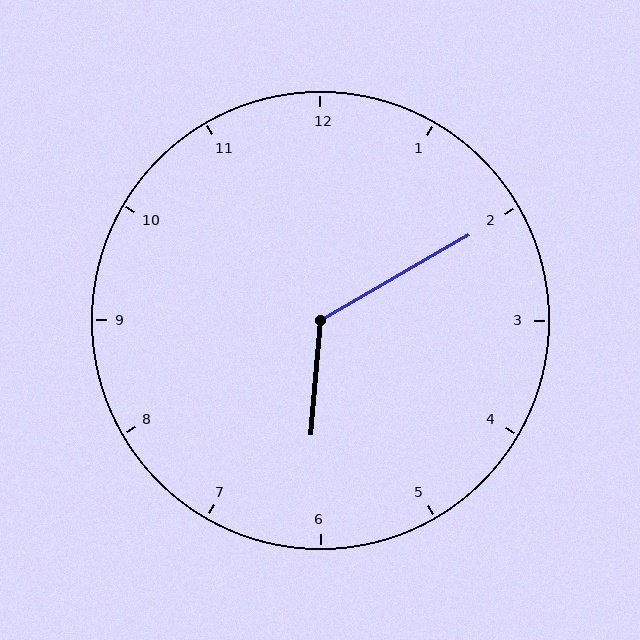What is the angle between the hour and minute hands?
Approximately 125 degrees.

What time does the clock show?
6:10.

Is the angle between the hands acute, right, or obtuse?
It is obtuse.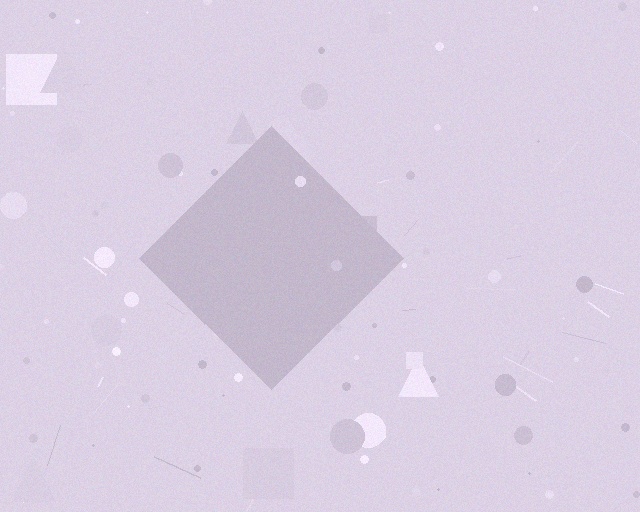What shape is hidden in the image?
A diamond is hidden in the image.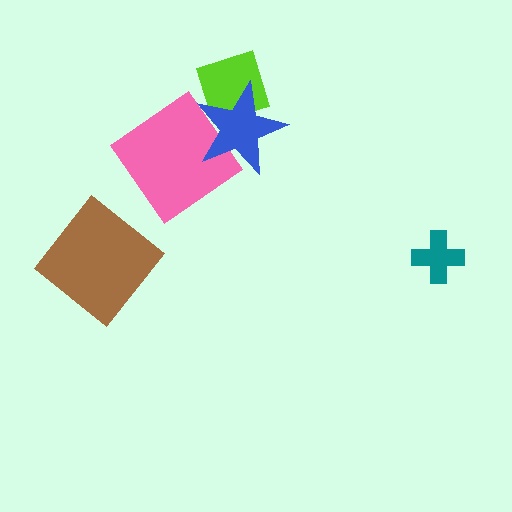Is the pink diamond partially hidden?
Yes, it is partially covered by another shape.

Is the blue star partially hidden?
No, no other shape covers it.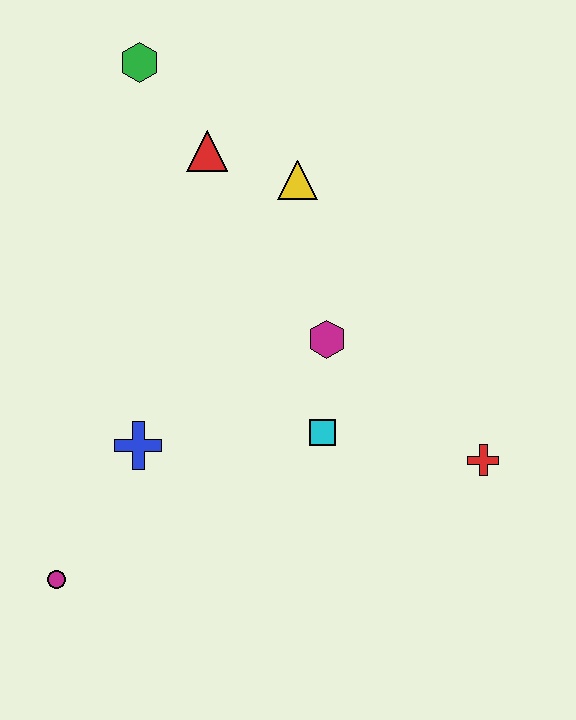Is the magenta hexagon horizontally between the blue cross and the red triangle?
No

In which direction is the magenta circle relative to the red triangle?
The magenta circle is below the red triangle.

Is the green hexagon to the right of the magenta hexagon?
No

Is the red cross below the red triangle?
Yes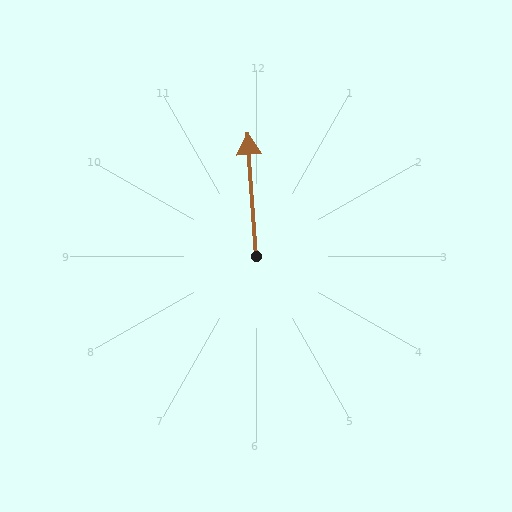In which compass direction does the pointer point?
North.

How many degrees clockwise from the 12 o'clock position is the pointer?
Approximately 356 degrees.